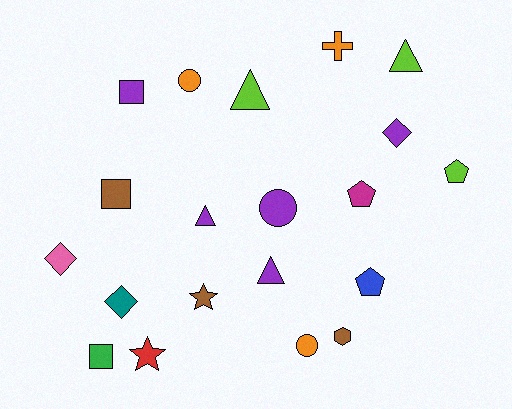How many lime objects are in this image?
There are 3 lime objects.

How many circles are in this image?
There are 3 circles.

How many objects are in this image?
There are 20 objects.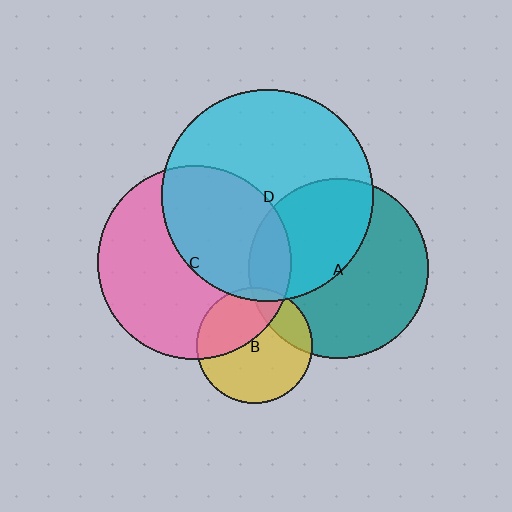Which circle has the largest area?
Circle D (cyan).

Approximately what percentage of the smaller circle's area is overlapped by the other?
Approximately 15%.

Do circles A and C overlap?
Yes.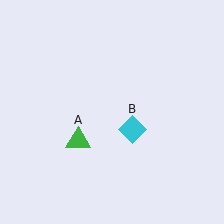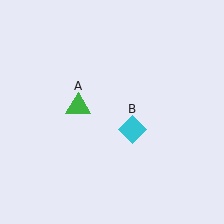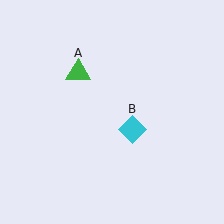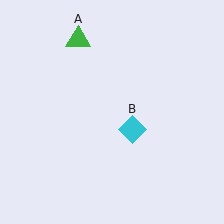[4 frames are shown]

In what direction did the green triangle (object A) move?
The green triangle (object A) moved up.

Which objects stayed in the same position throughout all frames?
Cyan diamond (object B) remained stationary.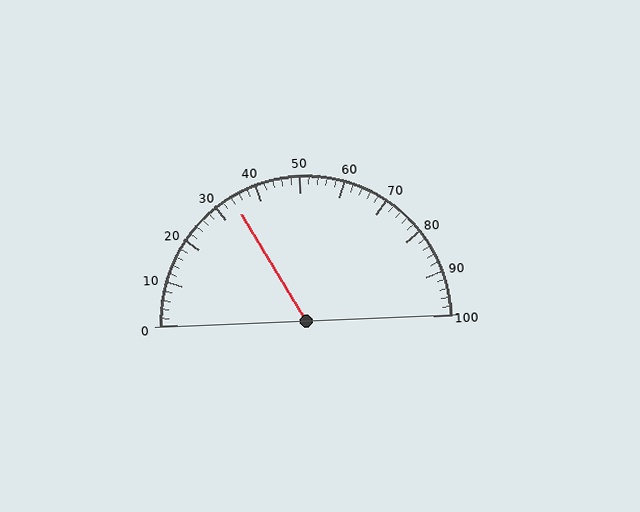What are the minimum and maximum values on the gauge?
The gauge ranges from 0 to 100.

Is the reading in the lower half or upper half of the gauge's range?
The reading is in the lower half of the range (0 to 100).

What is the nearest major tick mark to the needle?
The nearest major tick mark is 30.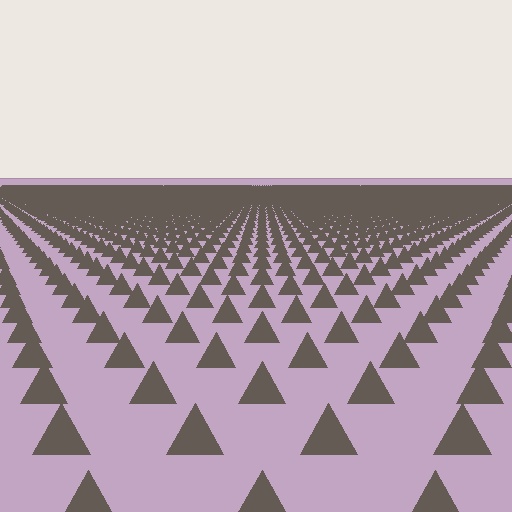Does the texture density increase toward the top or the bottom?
Density increases toward the top.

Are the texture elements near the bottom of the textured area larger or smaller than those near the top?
Larger. Near the bottom, elements are closer to the viewer and appear at a bigger on-screen size.